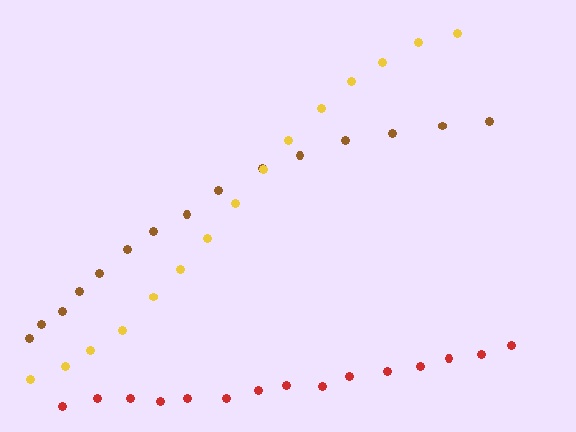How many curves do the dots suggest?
There are 3 distinct paths.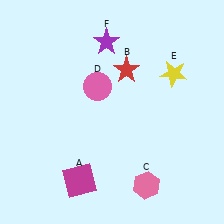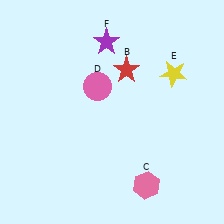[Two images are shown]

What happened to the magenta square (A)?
The magenta square (A) was removed in Image 2. It was in the bottom-left area of Image 1.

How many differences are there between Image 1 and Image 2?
There is 1 difference between the two images.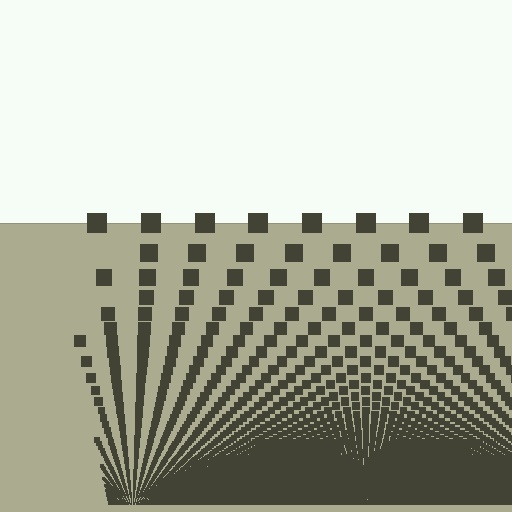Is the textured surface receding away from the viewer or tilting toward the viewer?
The surface appears to tilt toward the viewer. Texture elements get larger and sparser toward the top.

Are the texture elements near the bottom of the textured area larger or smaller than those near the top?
Smaller. The gradient is inverted — elements near the bottom are smaller and denser.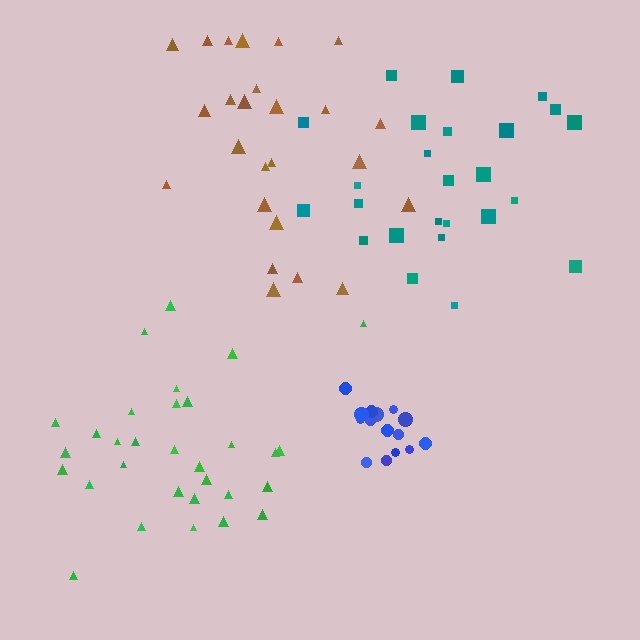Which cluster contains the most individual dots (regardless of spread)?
Green (31).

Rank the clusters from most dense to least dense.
blue, green, brown, teal.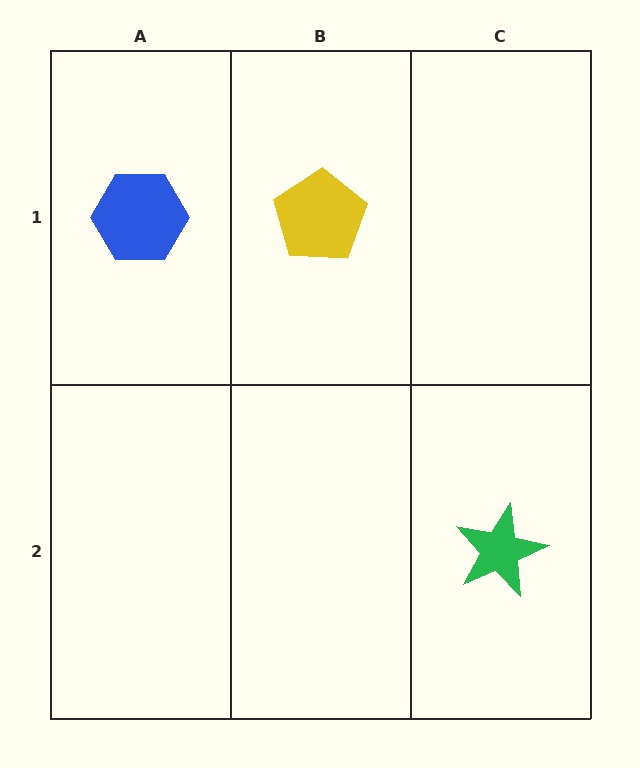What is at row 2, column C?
A green star.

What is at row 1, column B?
A yellow pentagon.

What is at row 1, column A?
A blue hexagon.